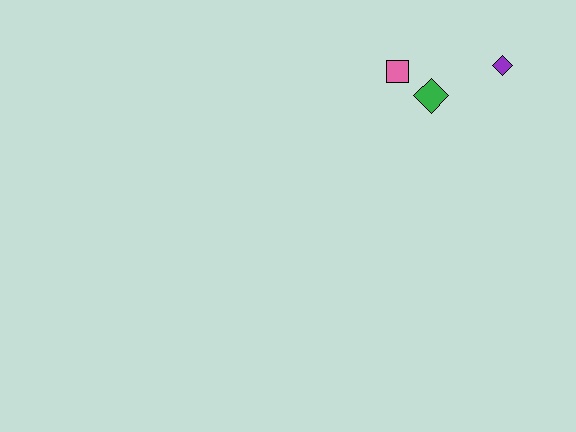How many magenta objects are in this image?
There are no magenta objects.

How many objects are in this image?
There are 3 objects.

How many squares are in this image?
There is 1 square.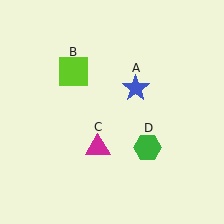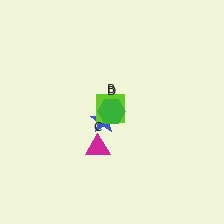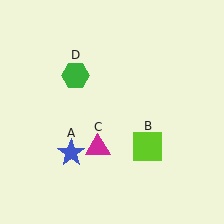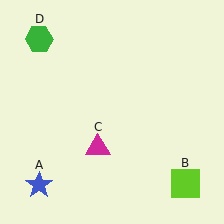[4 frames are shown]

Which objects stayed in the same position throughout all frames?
Magenta triangle (object C) remained stationary.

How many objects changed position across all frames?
3 objects changed position: blue star (object A), lime square (object B), green hexagon (object D).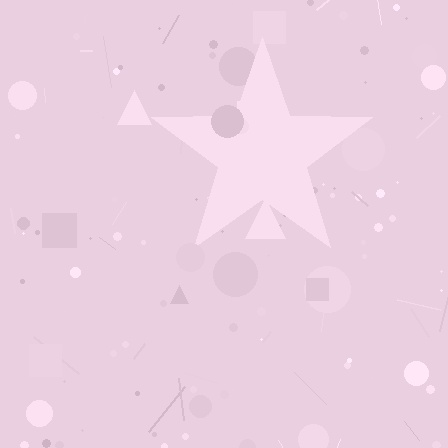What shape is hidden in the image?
A star is hidden in the image.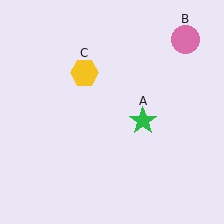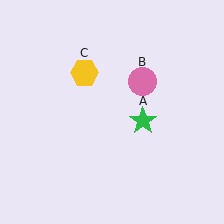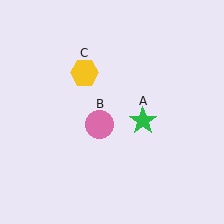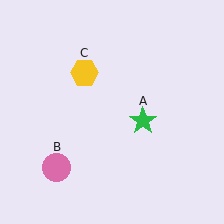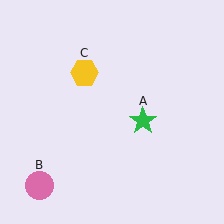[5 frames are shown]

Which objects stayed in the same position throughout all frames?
Green star (object A) and yellow hexagon (object C) remained stationary.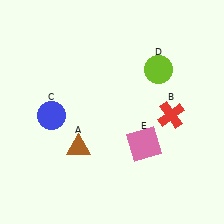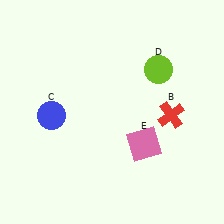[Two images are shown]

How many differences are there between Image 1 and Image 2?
There is 1 difference between the two images.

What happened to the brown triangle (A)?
The brown triangle (A) was removed in Image 2. It was in the bottom-left area of Image 1.